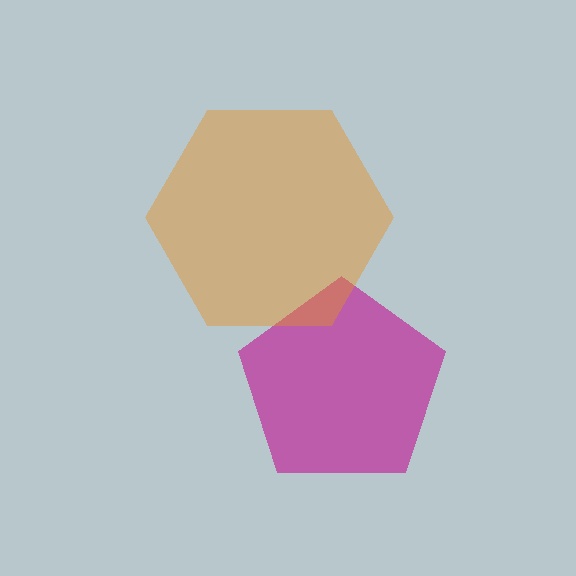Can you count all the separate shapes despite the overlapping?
Yes, there are 2 separate shapes.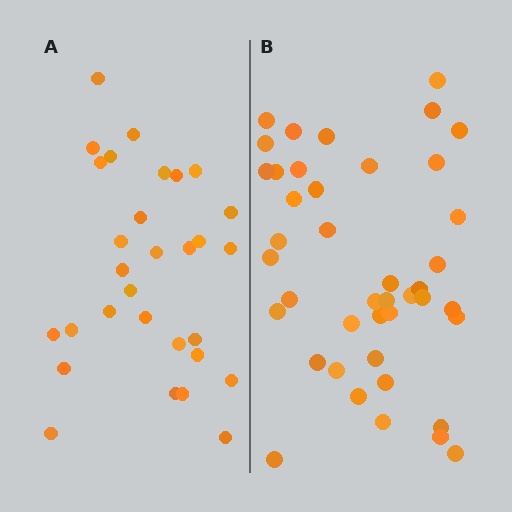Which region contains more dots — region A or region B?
Region B (the right region) has more dots.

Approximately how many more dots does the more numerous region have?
Region B has roughly 12 or so more dots than region A.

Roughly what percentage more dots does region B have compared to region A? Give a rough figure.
About 40% more.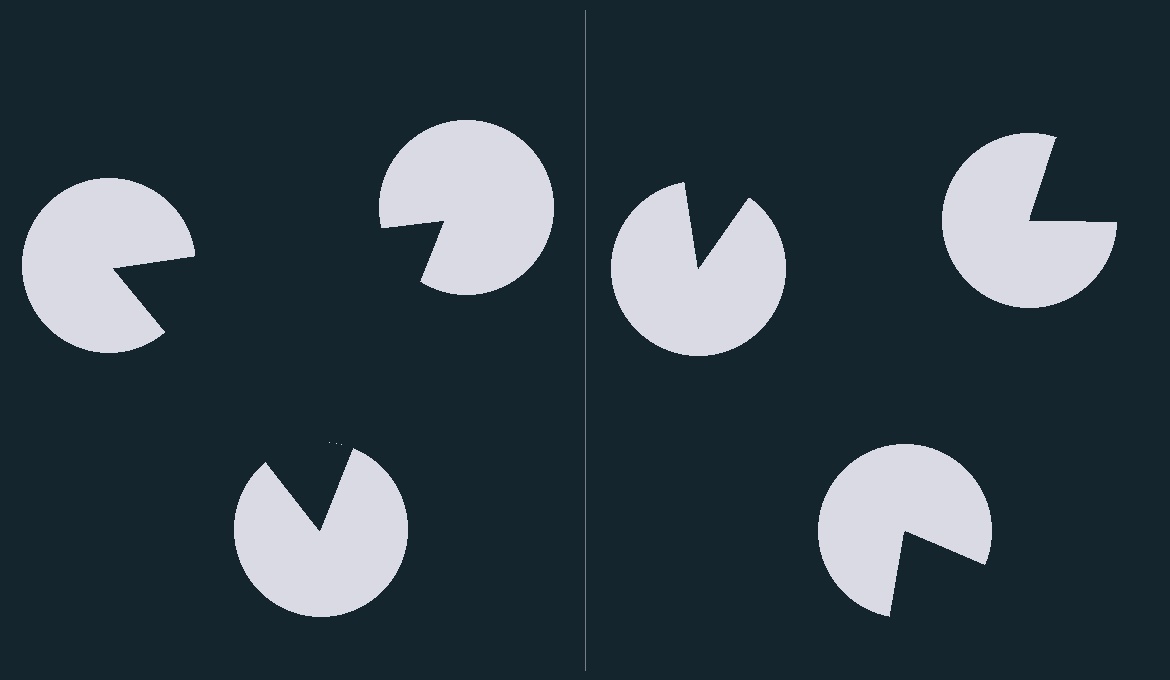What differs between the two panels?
The pac-man discs are positioned identically on both sides; only the wedge orientations differ. On the left they align to a triangle; on the right they are misaligned.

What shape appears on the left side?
An illusory triangle.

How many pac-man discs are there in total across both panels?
6 — 3 on each side.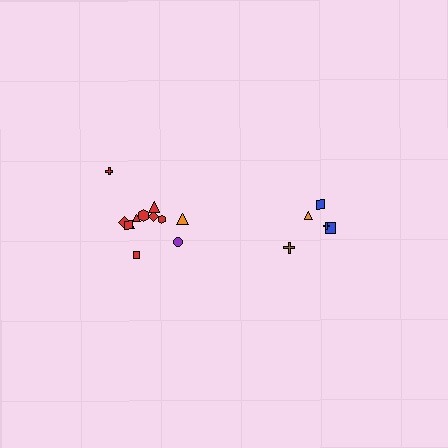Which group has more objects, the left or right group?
The left group.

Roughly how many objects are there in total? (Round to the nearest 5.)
Roughly 15 objects in total.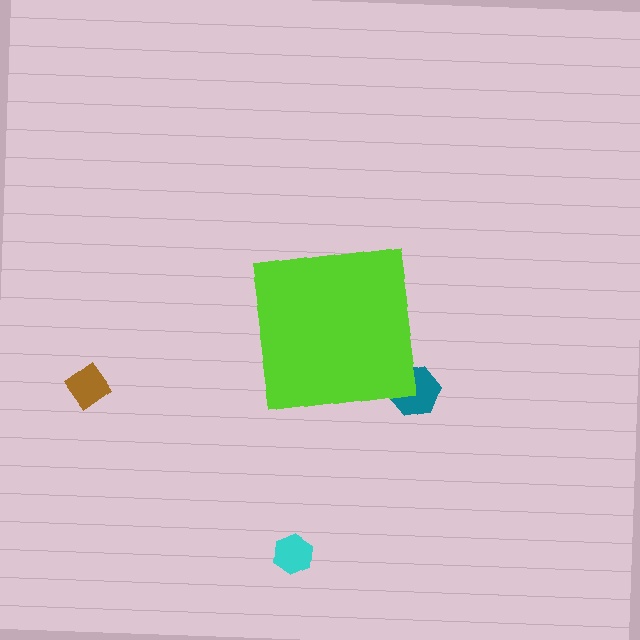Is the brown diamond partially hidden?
No, the brown diamond is fully visible.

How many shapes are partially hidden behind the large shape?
1 shape is partially hidden.